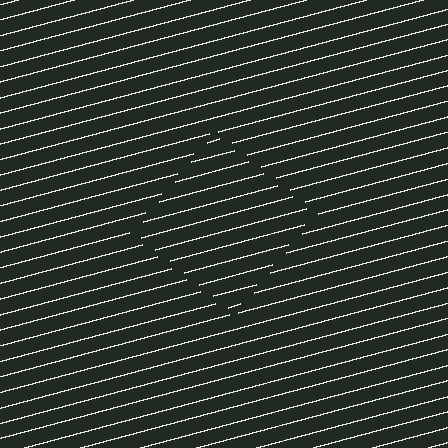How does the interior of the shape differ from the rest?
The interior of the shape contains the same grating, shifted by half a period — the contour is defined by the phase discontinuity where line-ends from the inner and outer gratings abut.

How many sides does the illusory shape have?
4 sides — the line-ends trace a square.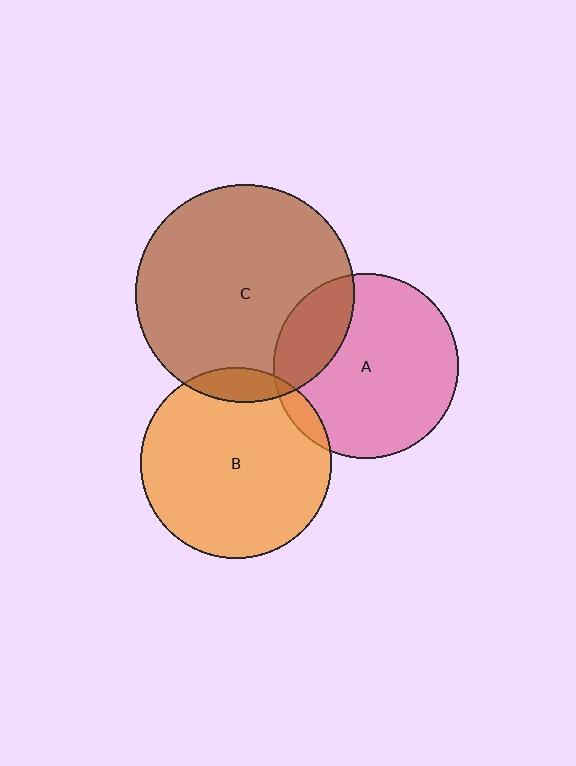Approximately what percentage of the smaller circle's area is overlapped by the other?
Approximately 5%.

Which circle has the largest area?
Circle C (brown).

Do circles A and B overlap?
Yes.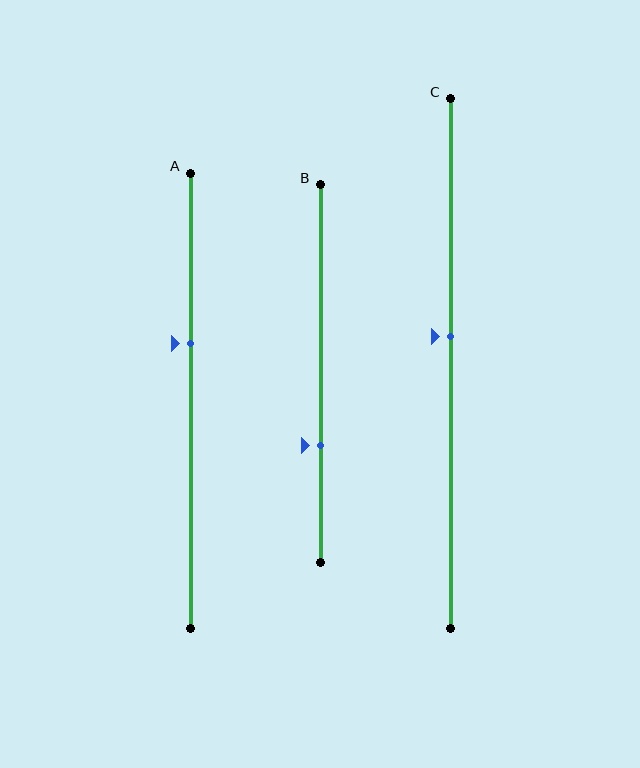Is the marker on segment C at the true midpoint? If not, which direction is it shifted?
No, the marker on segment C is shifted upward by about 5% of the segment length.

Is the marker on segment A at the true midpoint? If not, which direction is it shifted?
No, the marker on segment A is shifted upward by about 13% of the segment length.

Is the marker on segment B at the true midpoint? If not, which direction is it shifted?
No, the marker on segment B is shifted downward by about 19% of the segment length.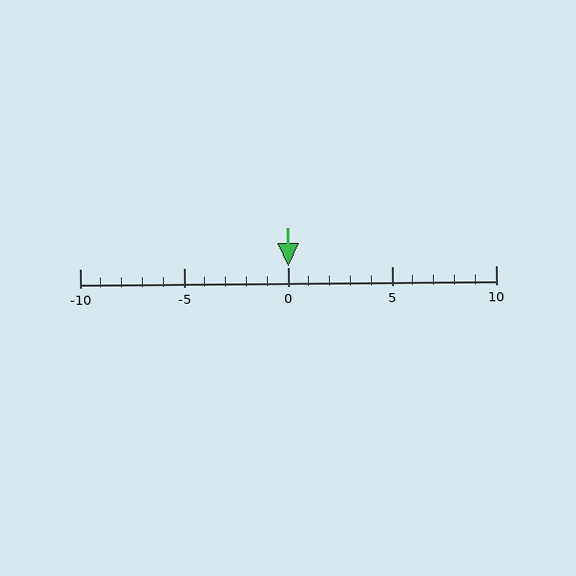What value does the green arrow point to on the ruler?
The green arrow points to approximately 0.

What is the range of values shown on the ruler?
The ruler shows values from -10 to 10.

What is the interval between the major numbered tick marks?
The major tick marks are spaced 5 units apart.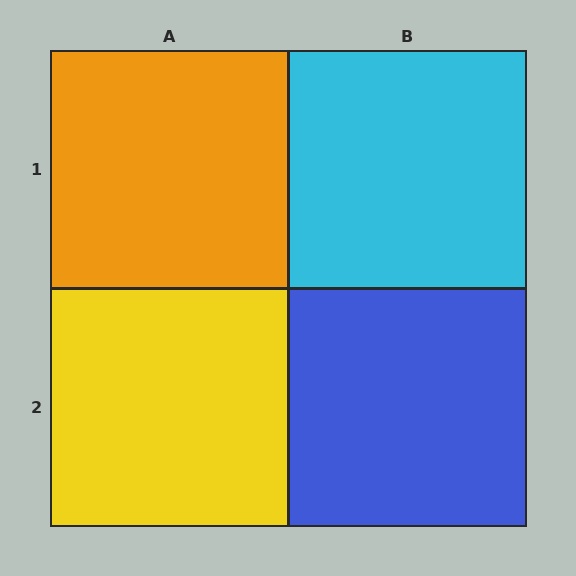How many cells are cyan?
1 cell is cyan.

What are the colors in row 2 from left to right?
Yellow, blue.